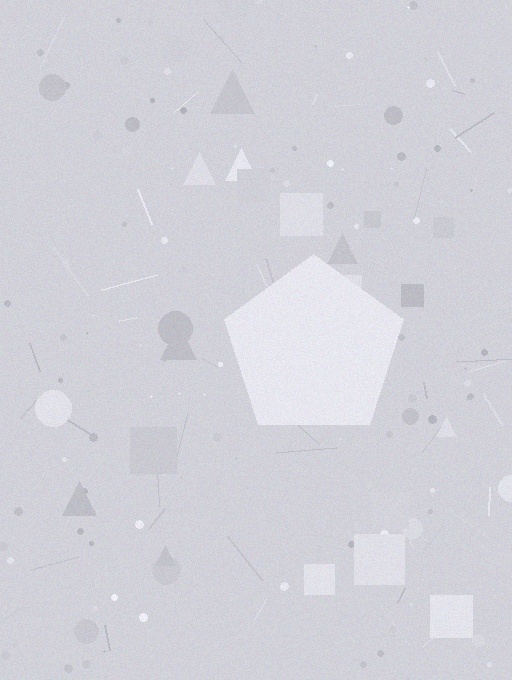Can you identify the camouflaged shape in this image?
The camouflaged shape is a pentagon.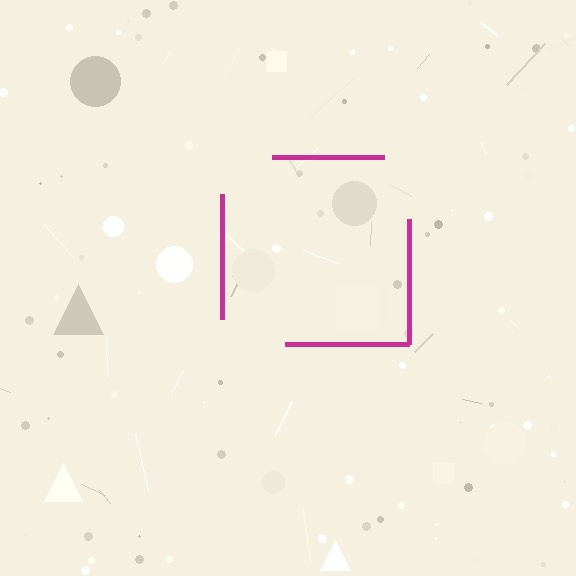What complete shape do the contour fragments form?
The contour fragments form a square.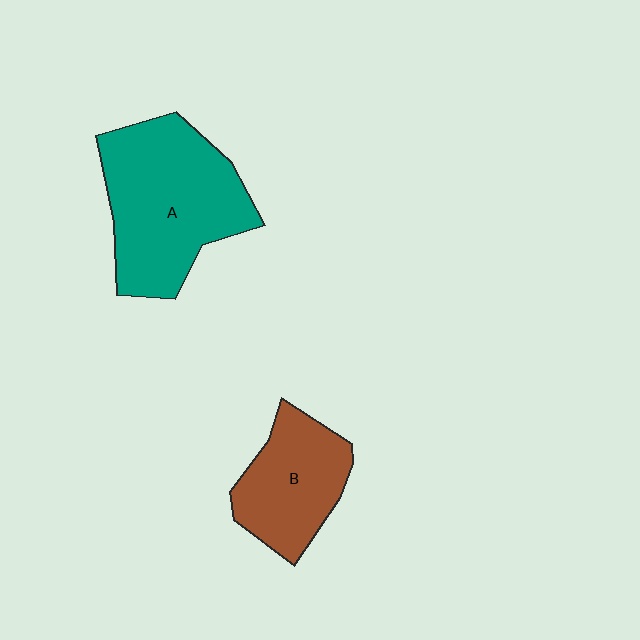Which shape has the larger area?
Shape A (teal).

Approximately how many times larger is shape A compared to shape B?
Approximately 1.6 times.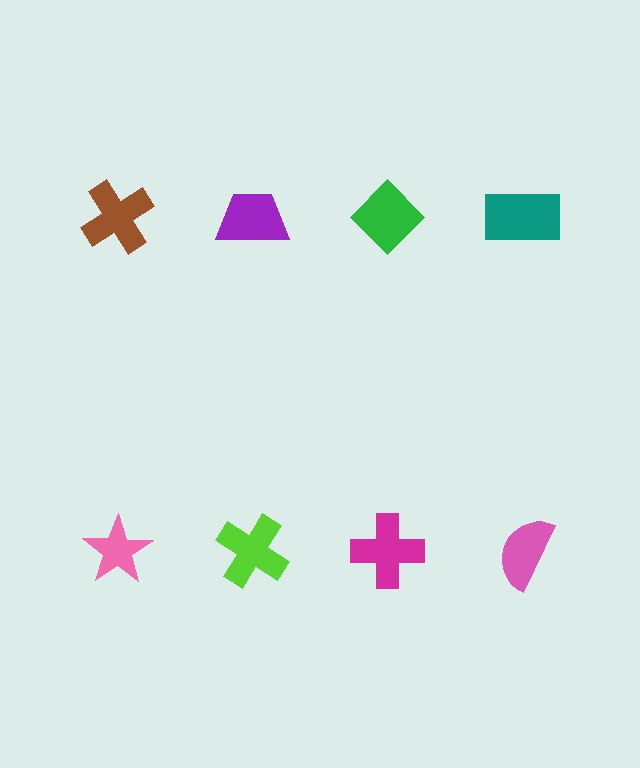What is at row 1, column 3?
A green diamond.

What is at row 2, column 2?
A lime cross.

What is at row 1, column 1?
A brown cross.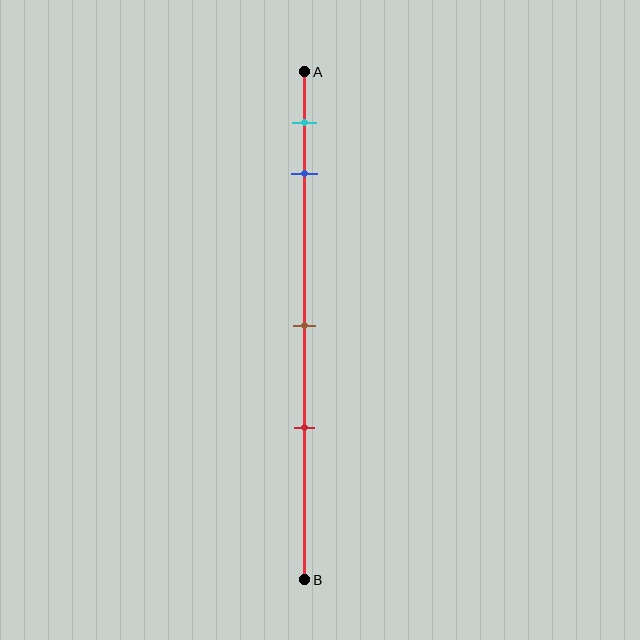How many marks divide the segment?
There are 4 marks dividing the segment.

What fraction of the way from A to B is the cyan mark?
The cyan mark is approximately 10% (0.1) of the way from A to B.